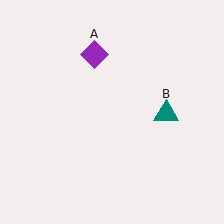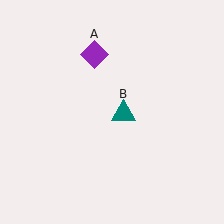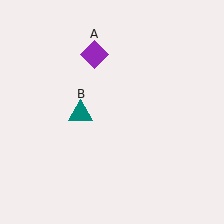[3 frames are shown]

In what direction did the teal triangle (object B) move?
The teal triangle (object B) moved left.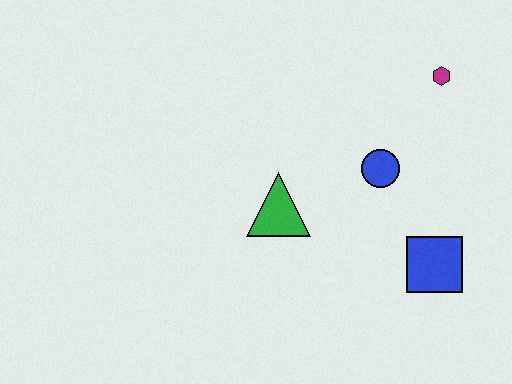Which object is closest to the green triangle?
The blue circle is closest to the green triangle.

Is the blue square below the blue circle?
Yes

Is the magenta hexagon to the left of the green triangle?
No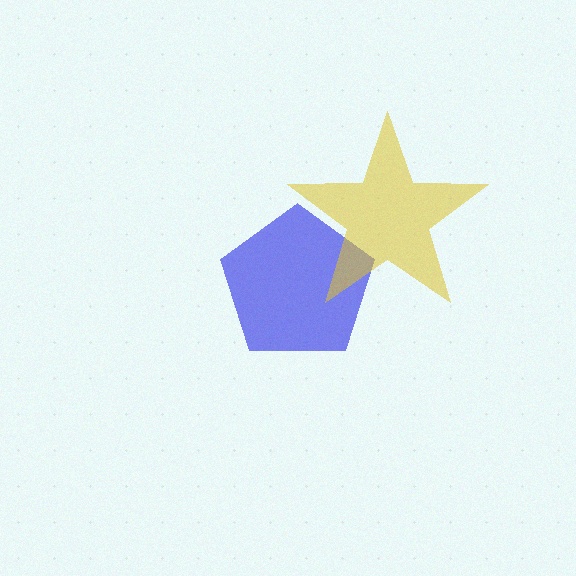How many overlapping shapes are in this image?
There are 2 overlapping shapes in the image.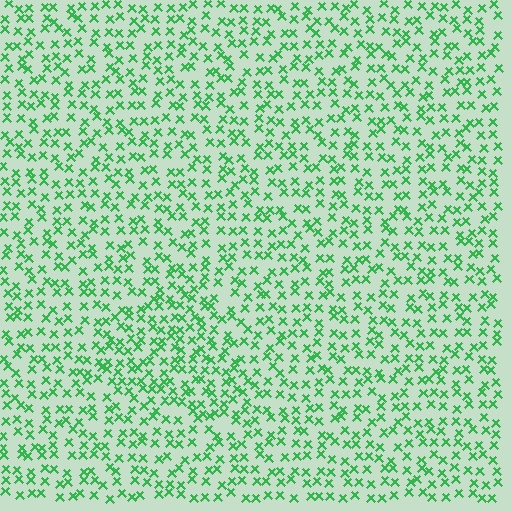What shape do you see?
I see a triangle.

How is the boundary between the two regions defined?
The boundary is defined by a change in element density (approximately 1.4x ratio). All elements are the same color, size, and shape.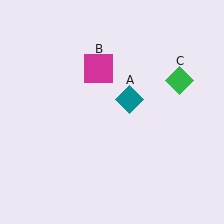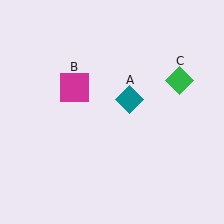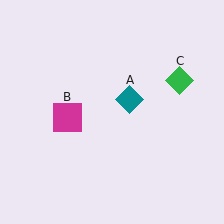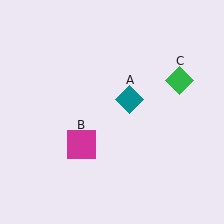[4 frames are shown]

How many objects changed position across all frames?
1 object changed position: magenta square (object B).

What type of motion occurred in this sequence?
The magenta square (object B) rotated counterclockwise around the center of the scene.